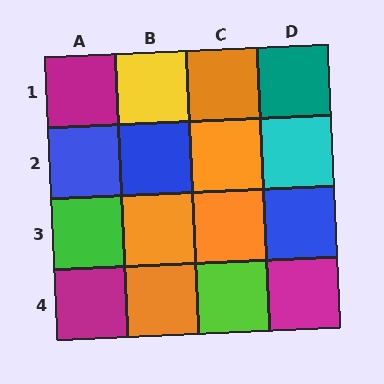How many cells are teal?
1 cell is teal.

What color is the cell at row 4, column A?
Magenta.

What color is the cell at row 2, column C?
Orange.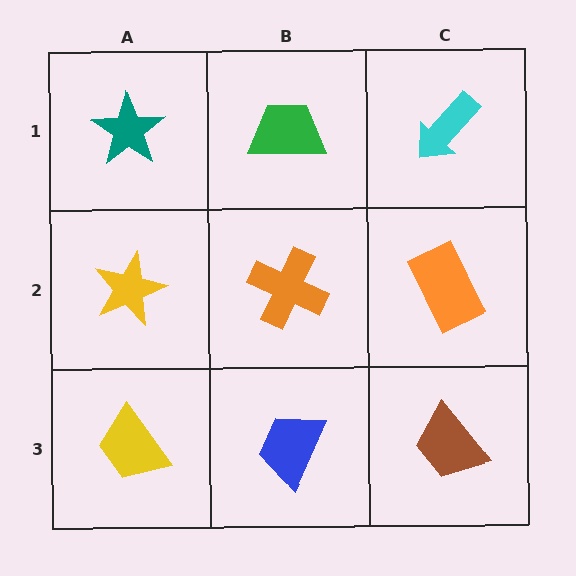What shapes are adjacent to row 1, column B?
An orange cross (row 2, column B), a teal star (row 1, column A), a cyan arrow (row 1, column C).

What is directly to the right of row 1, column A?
A green trapezoid.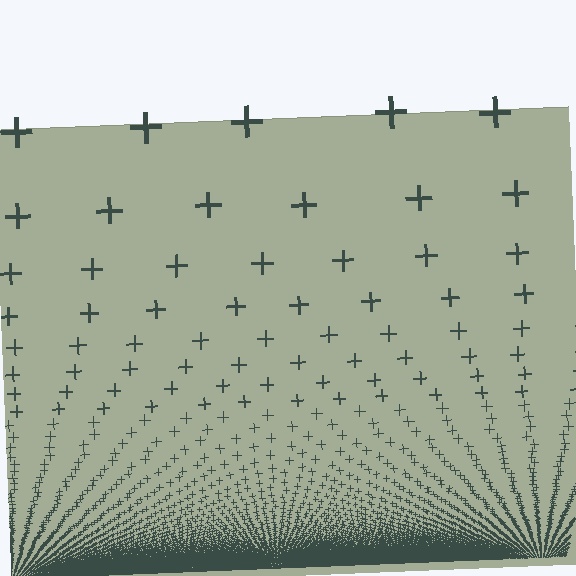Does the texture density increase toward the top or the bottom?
Density increases toward the bottom.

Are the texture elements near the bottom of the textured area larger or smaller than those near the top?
Smaller. The gradient is inverted — elements near the bottom are smaller and denser.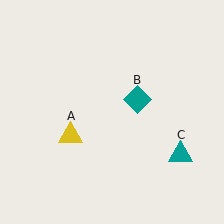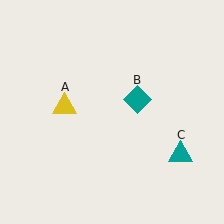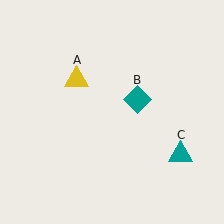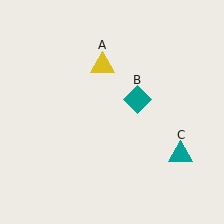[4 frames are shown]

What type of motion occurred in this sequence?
The yellow triangle (object A) rotated clockwise around the center of the scene.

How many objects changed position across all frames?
1 object changed position: yellow triangle (object A).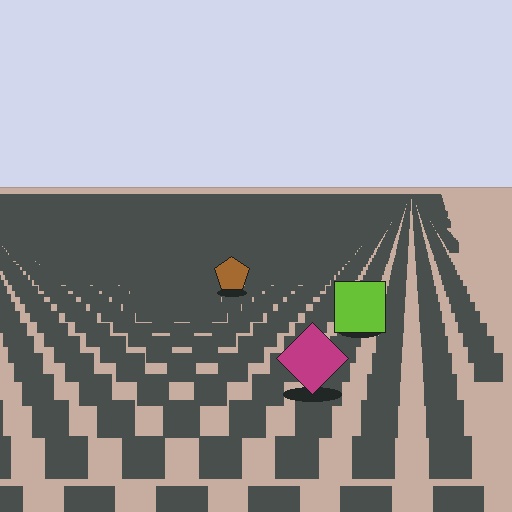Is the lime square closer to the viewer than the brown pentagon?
Yes. The lime square is closer — you can tell from the texture gradient: the ground texture is coarser near it.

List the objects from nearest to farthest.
From nearest to farthest: the magenta diamond, the lime square, the brown pentagon.